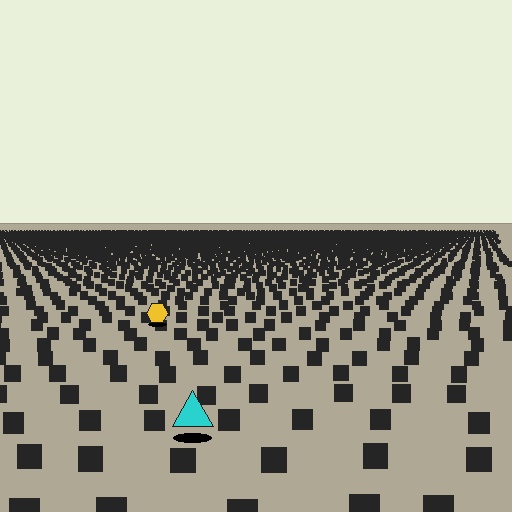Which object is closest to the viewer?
The cyan triangle is closest. The texture marks near it are larger and more spread out.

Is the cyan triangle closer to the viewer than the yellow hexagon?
Yes. The cyan triangle is closer — you can tell from the texture gradient: the ground texture is coarser near it.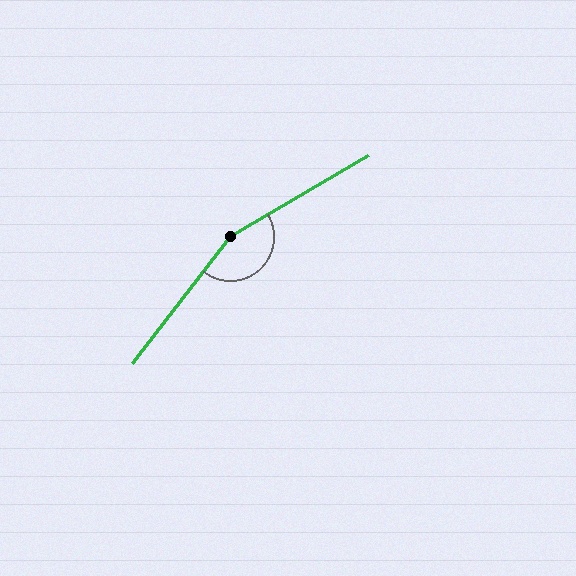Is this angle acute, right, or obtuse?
It is obtuse.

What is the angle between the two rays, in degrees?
Approximately 158 degrees.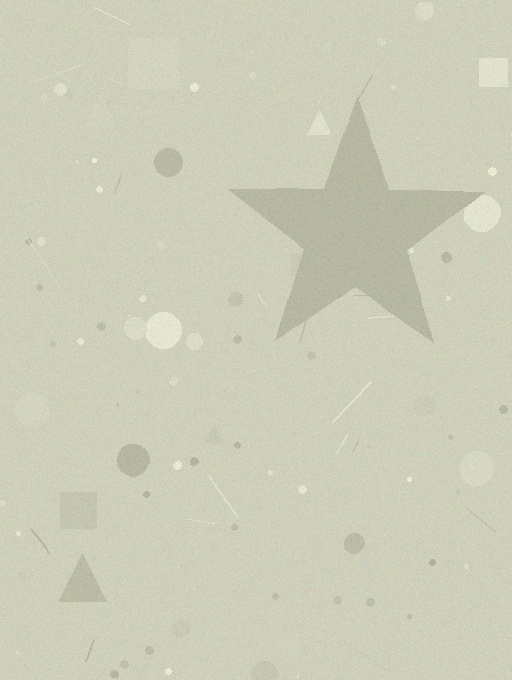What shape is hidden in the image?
A star is hidden in the image.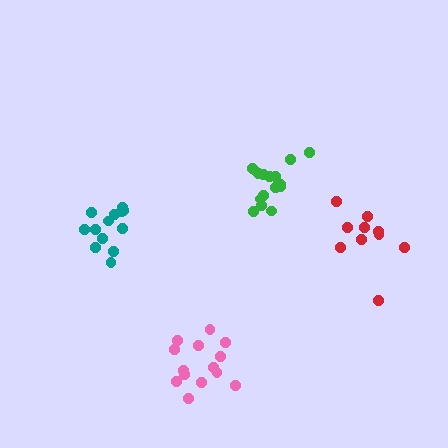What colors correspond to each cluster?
The clusters are colored: teal, red, green, pink.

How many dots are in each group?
Group 1: 13 dots, Group 2: 10 dots, Group 3: 16 dots, Group 4: 14 dots (53 total).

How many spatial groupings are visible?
There are 4 spatial groupings.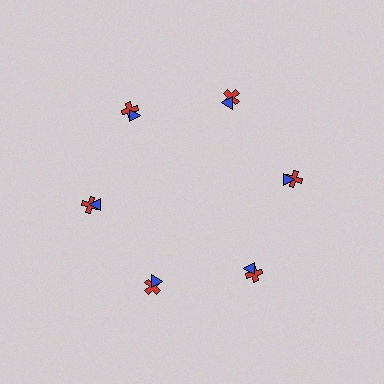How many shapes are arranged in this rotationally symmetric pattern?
There are 12 shapes, arranged in 6 groups of 2.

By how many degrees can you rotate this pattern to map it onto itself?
The pattern maps onto itself every 60 degrees of rotation.